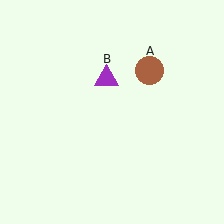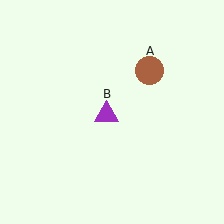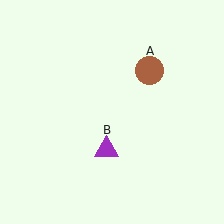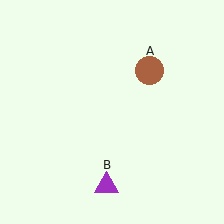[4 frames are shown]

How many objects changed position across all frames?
1 object changed position: purple triangle (object B).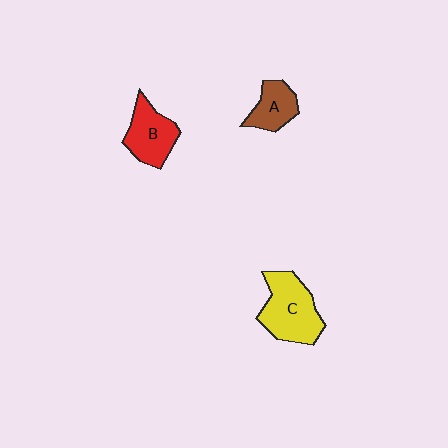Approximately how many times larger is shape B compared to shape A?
Approximately 1.3 times.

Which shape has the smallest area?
Shape A (brown).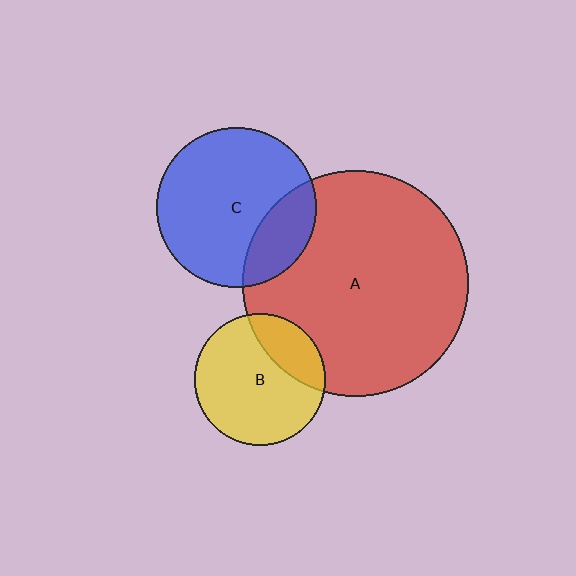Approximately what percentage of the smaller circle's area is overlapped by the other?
Approximately 25%.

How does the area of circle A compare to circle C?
Approximately 2.0 times.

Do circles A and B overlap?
Yes.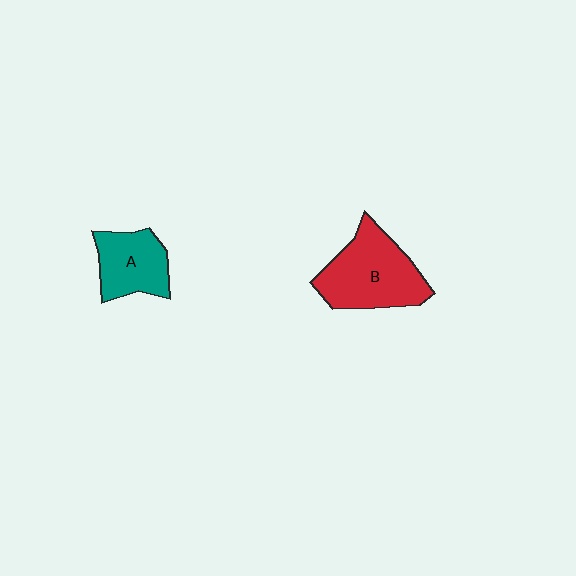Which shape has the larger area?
Shape B (red).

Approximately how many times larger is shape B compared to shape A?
Approximately 1.5 times.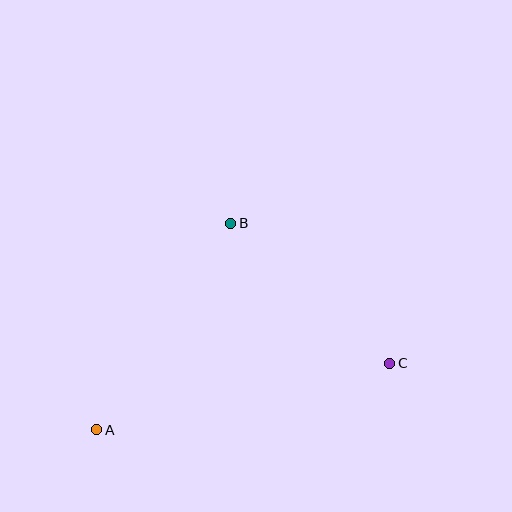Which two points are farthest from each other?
Points A and C are farthest from each other.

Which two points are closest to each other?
Points B and C are closest to each other.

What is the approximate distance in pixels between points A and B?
The distance between A and B is approximately 247 pixels.